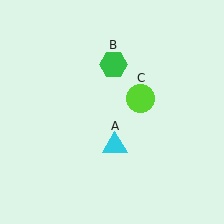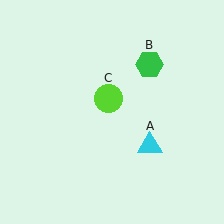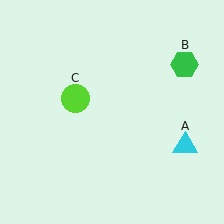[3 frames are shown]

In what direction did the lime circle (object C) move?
The lime circle (object C) moved left.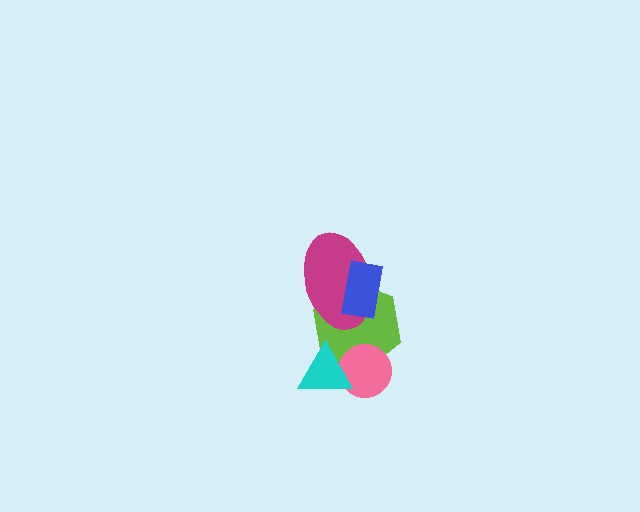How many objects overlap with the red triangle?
4 objects overlap with the red triangle.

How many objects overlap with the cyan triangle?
3 objects overlap with the cyan triangle.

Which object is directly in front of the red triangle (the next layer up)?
The lime hexagon is directly in front of the red triangle.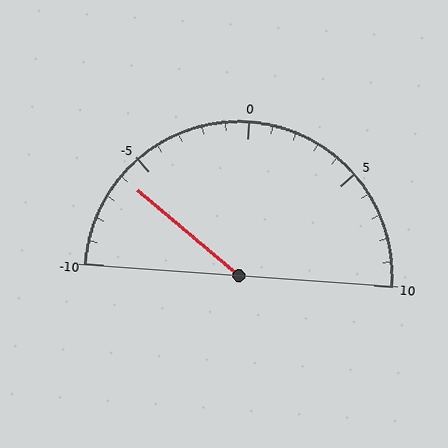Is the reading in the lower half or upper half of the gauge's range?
The reading is in the lower half of the range (-10 to 10).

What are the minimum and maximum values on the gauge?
The gauge ranges from -10 to 10.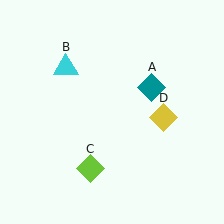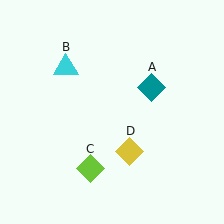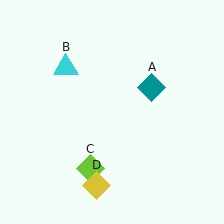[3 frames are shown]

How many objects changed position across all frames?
1 object changed position: yellow diamond (object D).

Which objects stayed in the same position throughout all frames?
Teal diamond (object A) and cyan triangle (object B) and lime diamond (object C) remained stationary.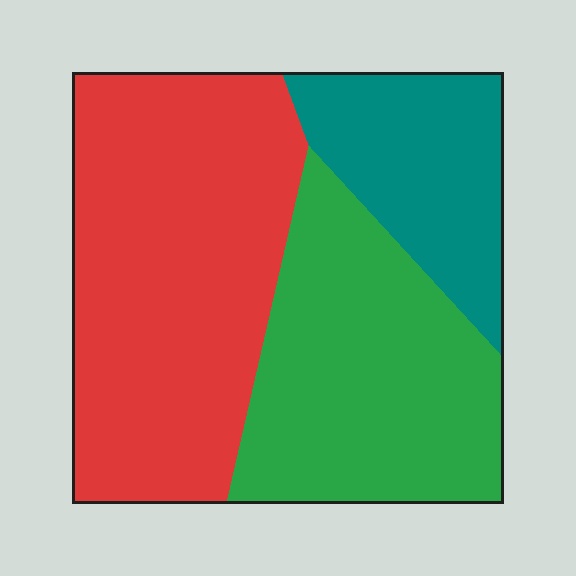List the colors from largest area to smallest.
From largest to smallest: red, green, teal.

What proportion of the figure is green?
Green covers 34% of the figure.